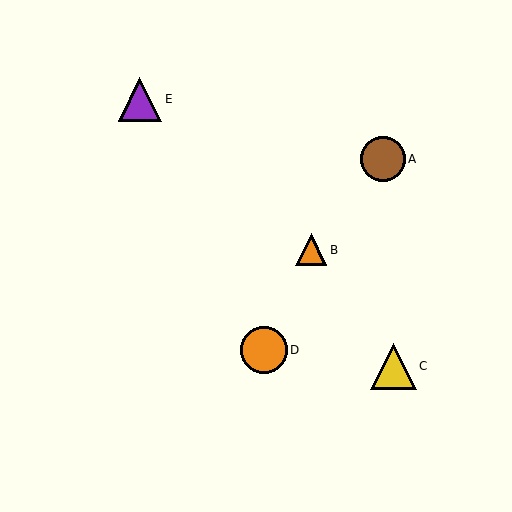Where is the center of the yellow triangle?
The center of the yellow triangle is at (393, 367).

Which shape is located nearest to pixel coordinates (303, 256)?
The orange triangle (labeled B) at (311, 250) is nearest to that location.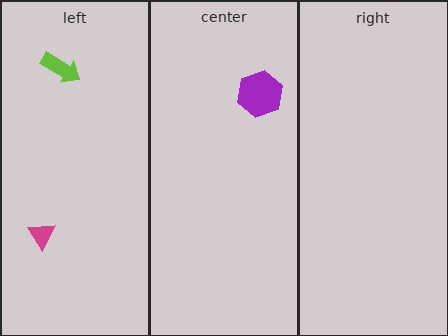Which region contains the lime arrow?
The left region.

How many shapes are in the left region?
2.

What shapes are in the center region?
The purple hexagon.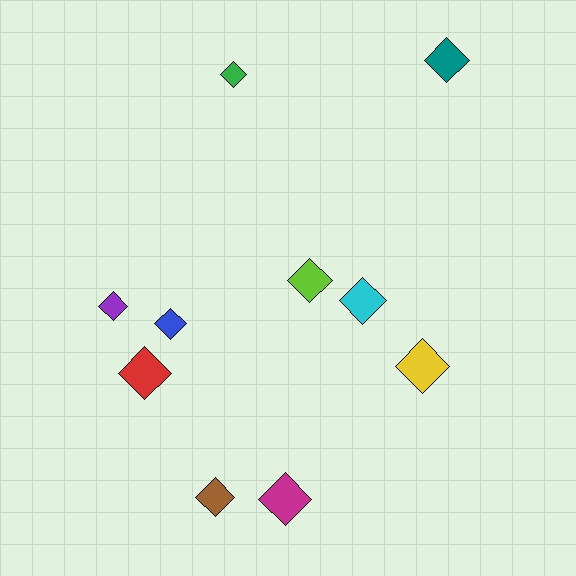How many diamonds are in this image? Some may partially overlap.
There are 10 diamonds.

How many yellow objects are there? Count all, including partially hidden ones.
There is 1 yellow object.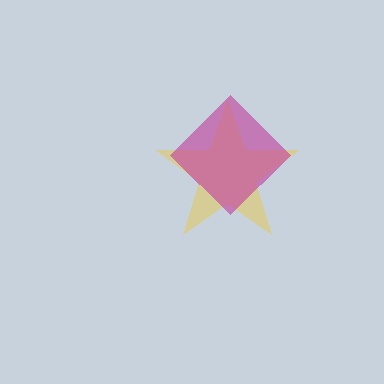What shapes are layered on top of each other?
The layered shapes are: a yellow star, a magenta diamond.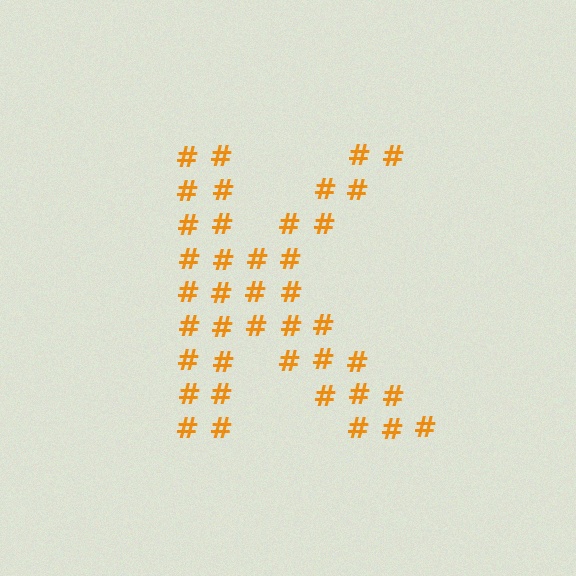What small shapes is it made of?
It is made of small hash symbols.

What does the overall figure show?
The overall figure shows the letter K.